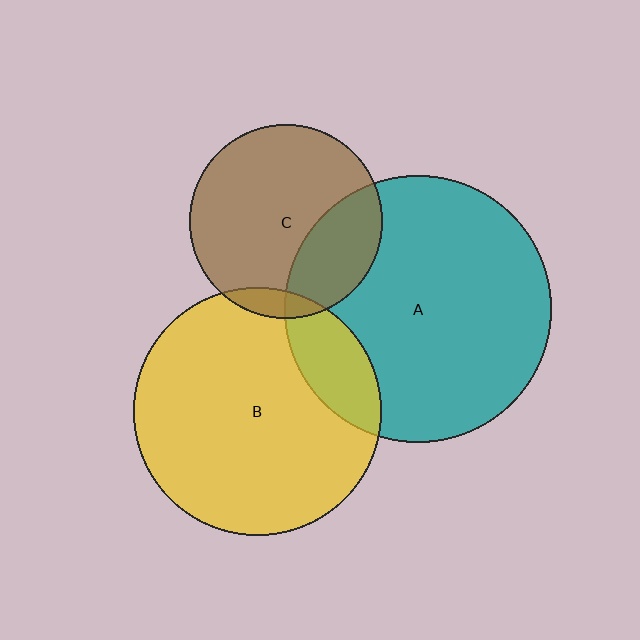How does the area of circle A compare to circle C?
Approximately 1.9 times.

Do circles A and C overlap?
Yes.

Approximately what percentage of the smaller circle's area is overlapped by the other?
Approximately 25%.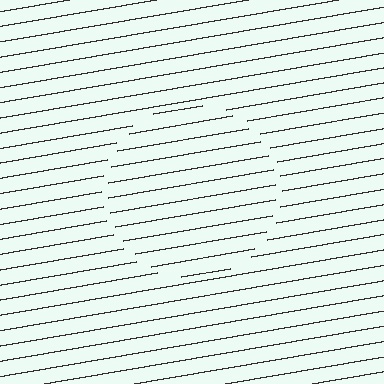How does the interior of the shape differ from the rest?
The interior of the shape contains the same grating, shifted by half a period — the contour is defined by the phase discontinuity where line-ends from the inner and outer gratings abut.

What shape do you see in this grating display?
An illusory circle. The interior of the shape contains the same grating, shifted by half a period — the contour is defined by the phase discontinuity where line-ends from the inner and outer gratings abut.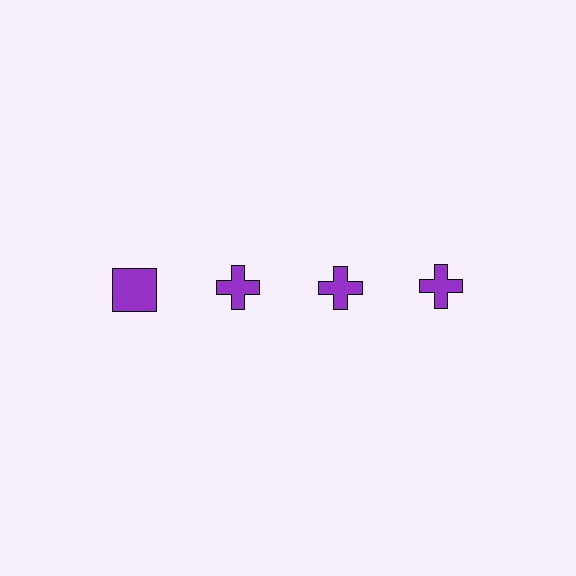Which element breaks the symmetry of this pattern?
The purple square in the top row, leftmost column breaks the symmetry. All other shapes are purple crosses.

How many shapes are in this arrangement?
There are 4 shapes arranged in a grid pattern.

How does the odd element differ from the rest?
It has a different shape: square instead of cross.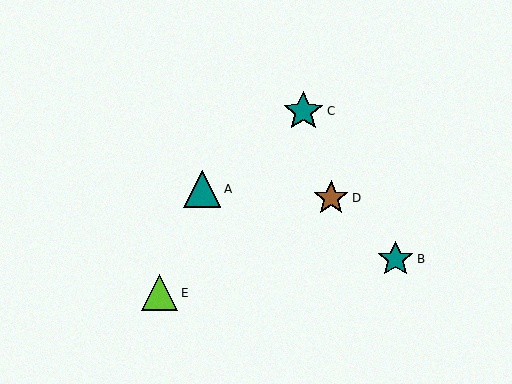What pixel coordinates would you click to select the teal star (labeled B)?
Click at (396, 259) to select the teal star B.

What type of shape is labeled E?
Shape E is a lime triangle.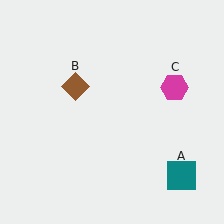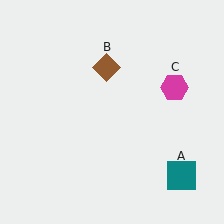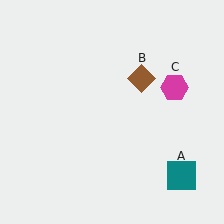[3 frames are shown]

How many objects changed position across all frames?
1 object changed position: brown diamond (object B).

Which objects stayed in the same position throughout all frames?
Teal square (object A) and magenta hexagon (object C) remained stationary.